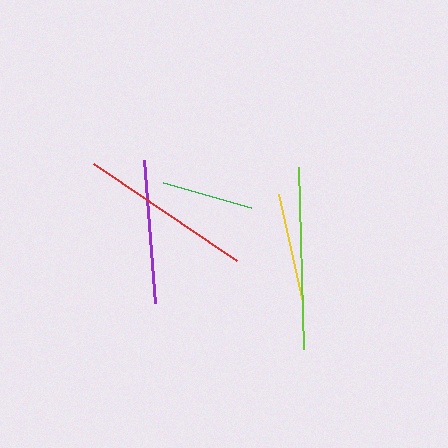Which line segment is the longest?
The lime line is the longest at approximately 182 pixels.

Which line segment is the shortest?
The green line is the shortest at approximately 91 pixels.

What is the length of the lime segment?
The lime segment is approximately 182 pixels long.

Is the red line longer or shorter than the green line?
The red line is longer than the green line.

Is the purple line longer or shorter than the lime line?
The lime line is longer than the purple line.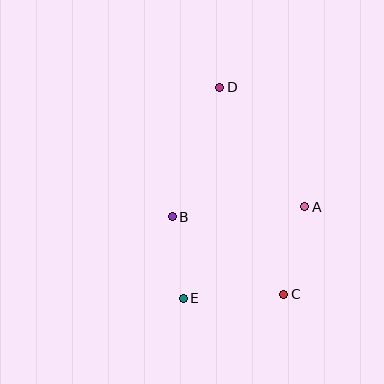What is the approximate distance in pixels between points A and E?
The distance between A and E is approximately 152 pixels.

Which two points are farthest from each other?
Points C and D are farthest from each other.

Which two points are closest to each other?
Points B and E are closest to each other.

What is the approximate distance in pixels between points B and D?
The distance between B and D is approximately 138 pixels.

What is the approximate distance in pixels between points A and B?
The distance between A and B is approximately 133 pixels.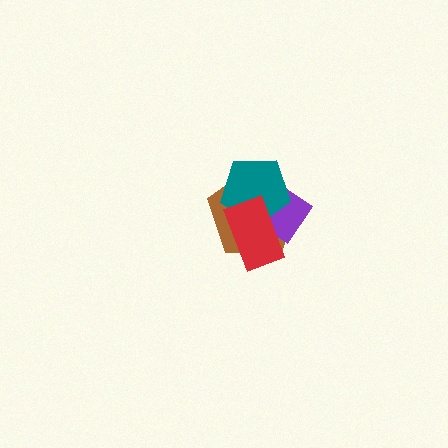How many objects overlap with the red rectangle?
3 objects overlap with the red rectangle.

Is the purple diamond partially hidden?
Yes, it is partially covered by another shape.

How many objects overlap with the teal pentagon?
3 objects overlap with the teal pentagon.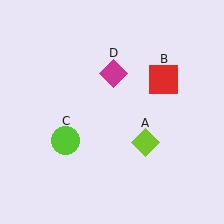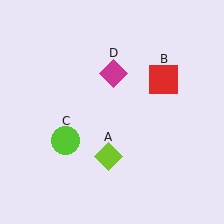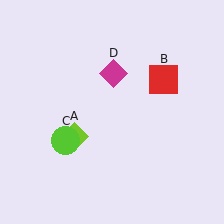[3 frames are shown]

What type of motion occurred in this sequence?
The lime diamond (object A) rotated clockwise around the center of the scene.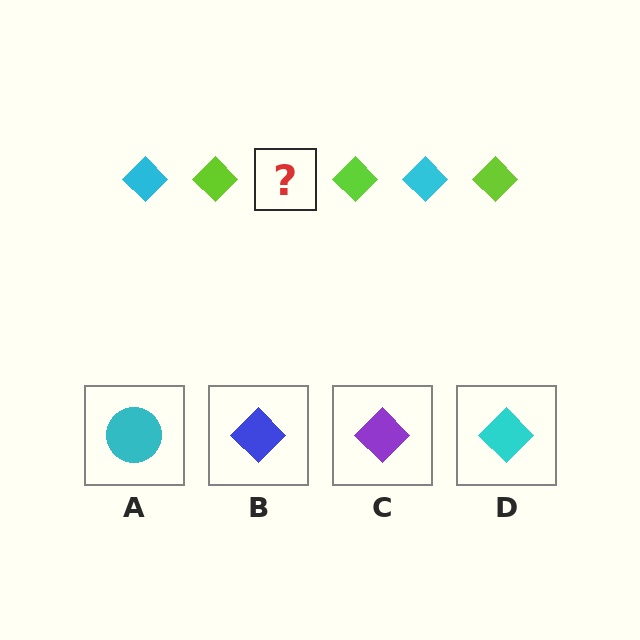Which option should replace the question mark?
Option D.